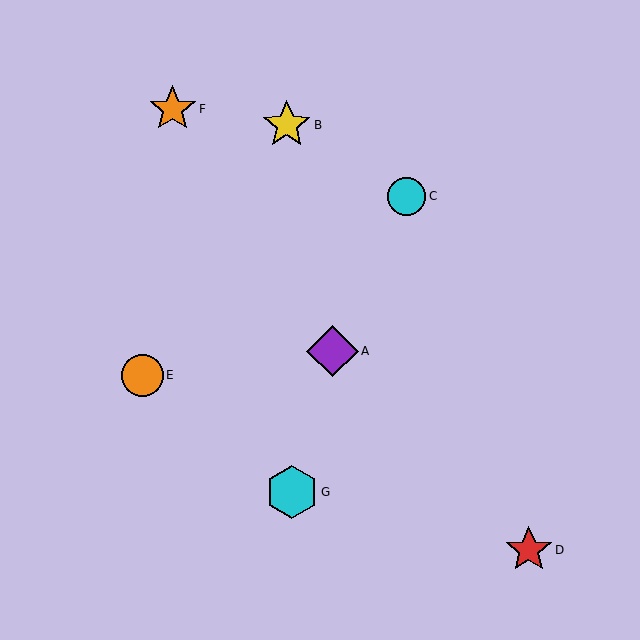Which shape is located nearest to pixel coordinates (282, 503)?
The cyan hexagon (labeled G) at (292, 492) is nearest to that location.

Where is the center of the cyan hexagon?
The center of the cyan hexagon is at (292, 492).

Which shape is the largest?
The cyan hexagon (labeled G) is the largest.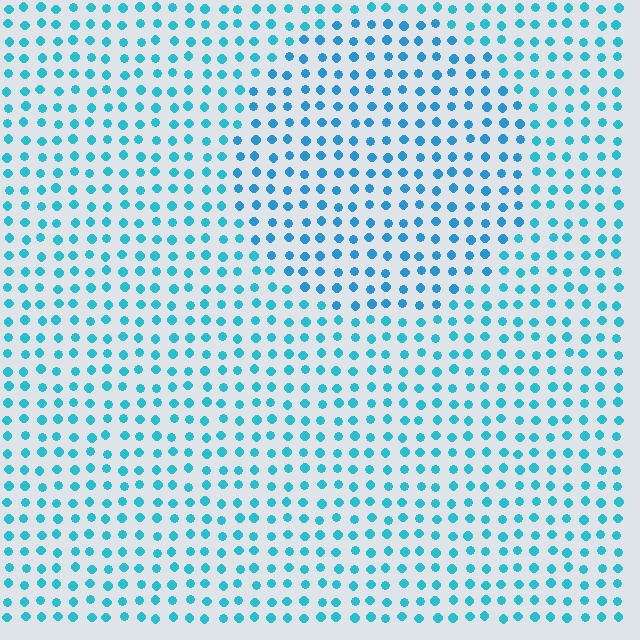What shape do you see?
I see a circle.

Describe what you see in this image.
The image is filled with small cyan elements in a uniform arrangement. A circle-shaped region is visible where the elements are tinted to a slightly different hue, forming a subtle color boundary.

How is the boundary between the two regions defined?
The boundary is defined purely by a slight shift in hue (about 16 degrees). Spacing, size, and orientation are identical on both sides.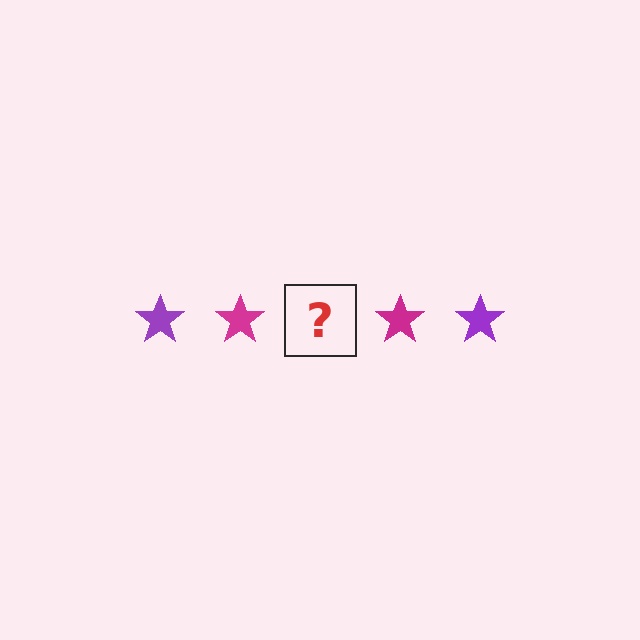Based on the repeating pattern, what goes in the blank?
The blank should be a purple star.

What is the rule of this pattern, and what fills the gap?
The rule is that the pattern cycles through purple, magenta stars. The gap should be filled with a purple star.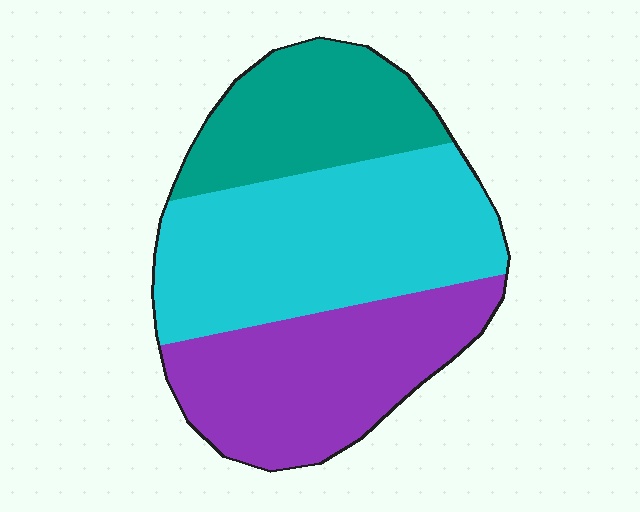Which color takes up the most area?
Cyan, at roughly 45%.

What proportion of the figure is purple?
Purple takes up about one third (1/3) of the figure.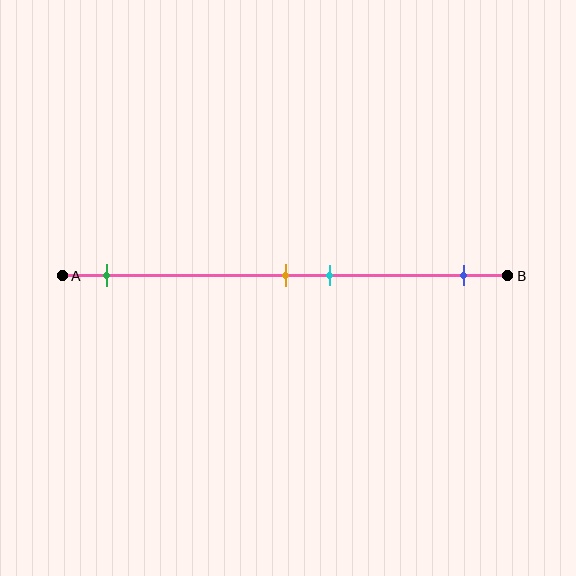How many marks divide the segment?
There are 4 marks dividing the segment.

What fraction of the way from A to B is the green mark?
The green mark is approximately 10% (0.1) of the way from A to B.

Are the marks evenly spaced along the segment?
No, the marks are not evenly spaced.